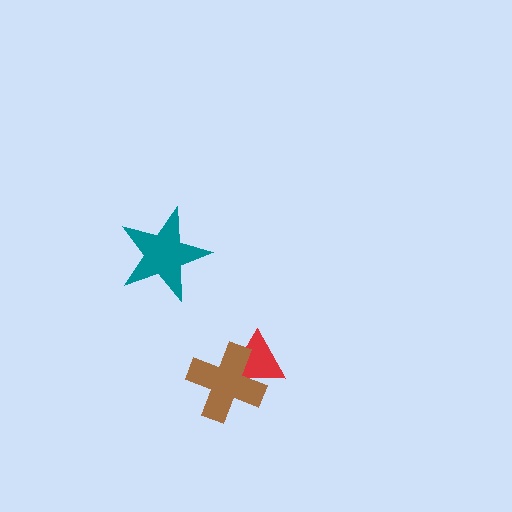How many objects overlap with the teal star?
0 objects overlap with the teal star.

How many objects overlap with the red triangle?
1 object overlaps with the red triangle.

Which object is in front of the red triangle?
The brown cross is in front of the red triangle.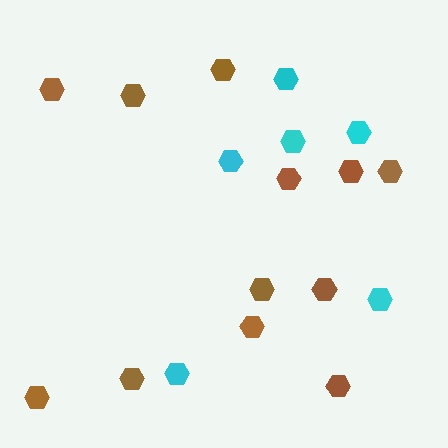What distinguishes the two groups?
There are 2 groups: one group of cyan hexagons (6) and one group of brown hexagons (12).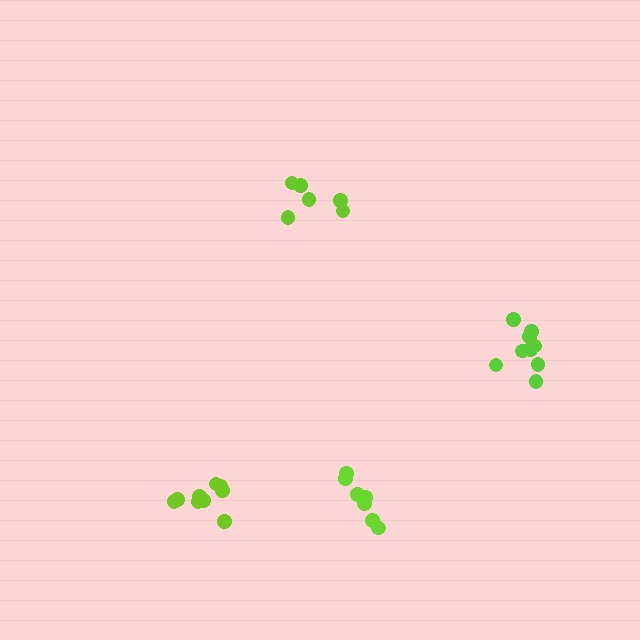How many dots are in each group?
Group 1: 6 dots, Group 2: 7 dots, Group 3: 9 dots, Group 4: 9 dots (31 total).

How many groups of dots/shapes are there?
There are 4 groups.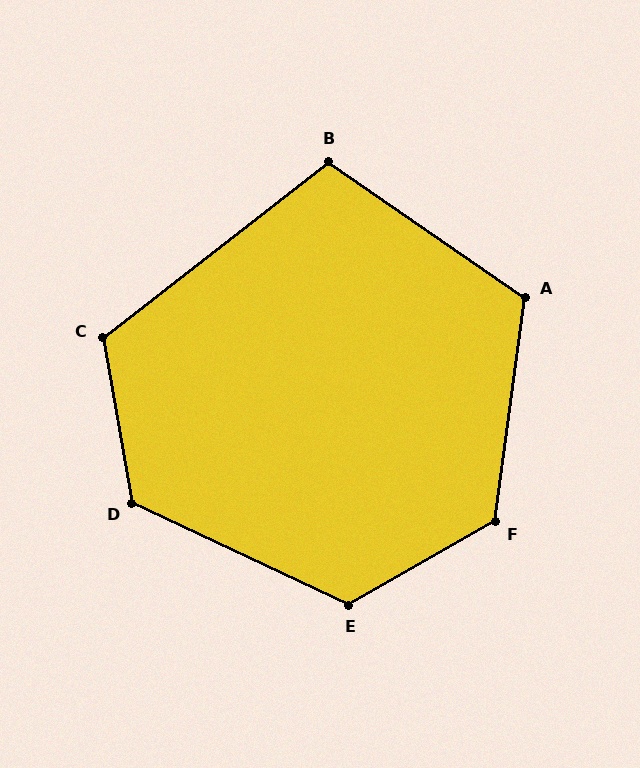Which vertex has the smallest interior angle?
B, at approximately 108 degrees.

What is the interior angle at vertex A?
Approximately 117 degrees (obtuse).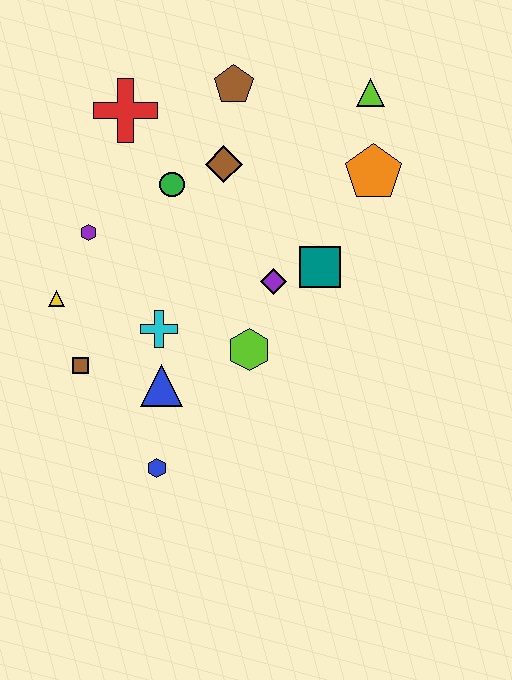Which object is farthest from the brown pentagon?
The blue hexagon is farthest from the brown pentagon.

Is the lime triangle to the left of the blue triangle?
No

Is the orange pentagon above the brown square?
Yes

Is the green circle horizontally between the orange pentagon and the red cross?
Yes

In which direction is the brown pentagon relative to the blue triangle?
The brown pentagon is above the blue triangle.